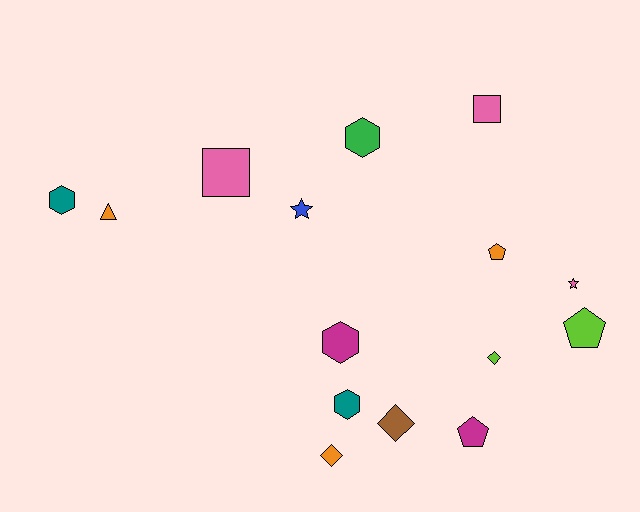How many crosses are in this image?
There are no crosses.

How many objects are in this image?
There are 15 objects.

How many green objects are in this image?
There is 1 green object.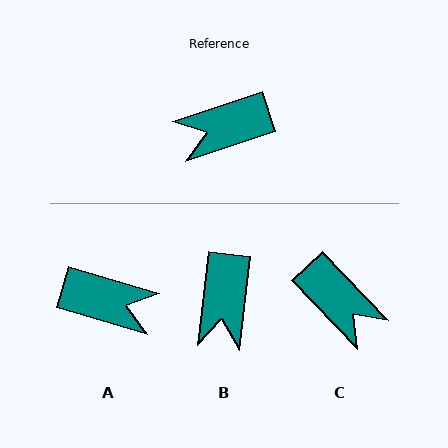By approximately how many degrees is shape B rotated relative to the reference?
Approximately 65 degrees counter-clockwise.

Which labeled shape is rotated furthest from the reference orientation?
A, about 145 degrees away.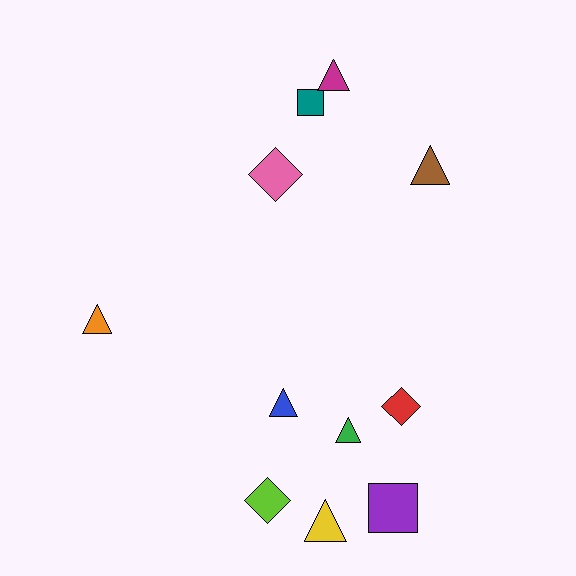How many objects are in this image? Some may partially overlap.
There are 11 objects.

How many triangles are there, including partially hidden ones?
There are 6 triangles.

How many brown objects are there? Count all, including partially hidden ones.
There is 1 brown object.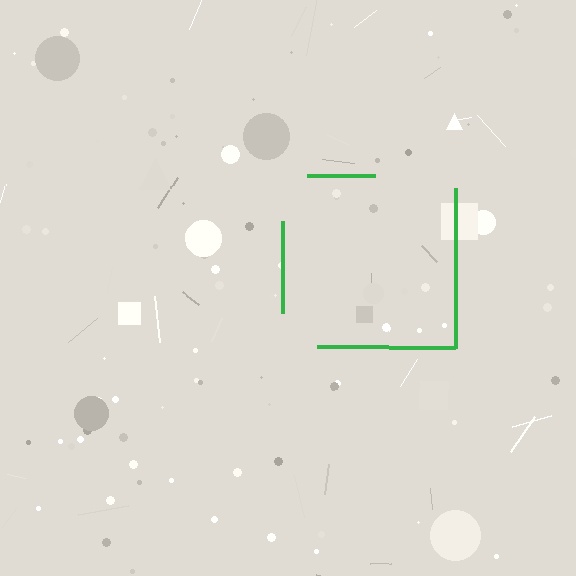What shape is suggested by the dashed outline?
The dashed outline suggests a square.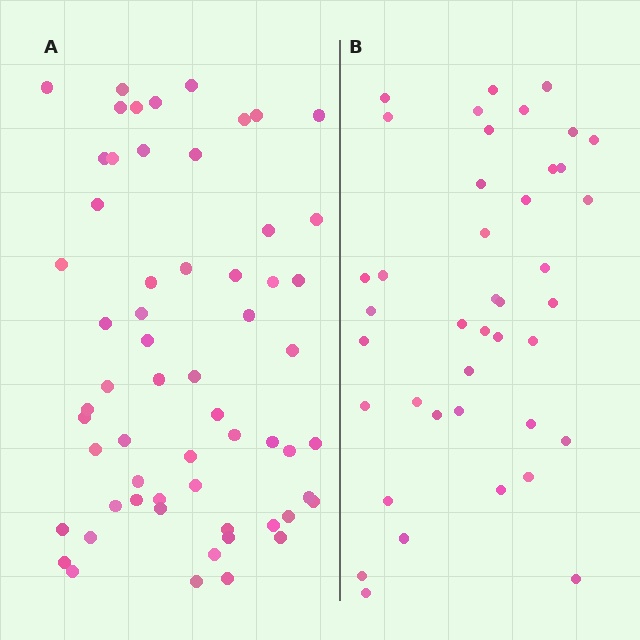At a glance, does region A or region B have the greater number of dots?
Region A (the left region) has more dots.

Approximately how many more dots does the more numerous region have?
Region A has approximately 20 more dots than region B.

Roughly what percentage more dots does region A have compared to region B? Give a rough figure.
About 45% more.